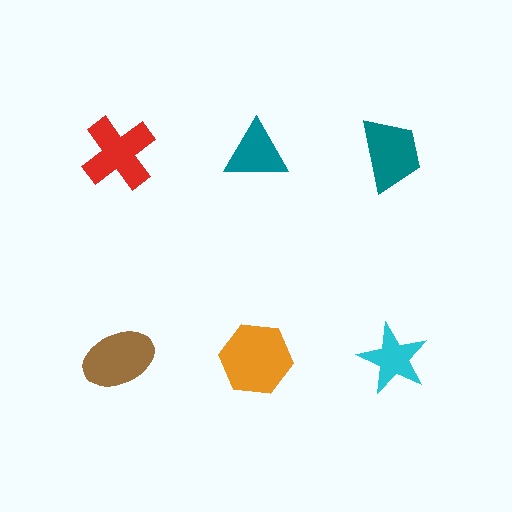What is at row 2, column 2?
An orange hexagon.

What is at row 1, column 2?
A teal triangle.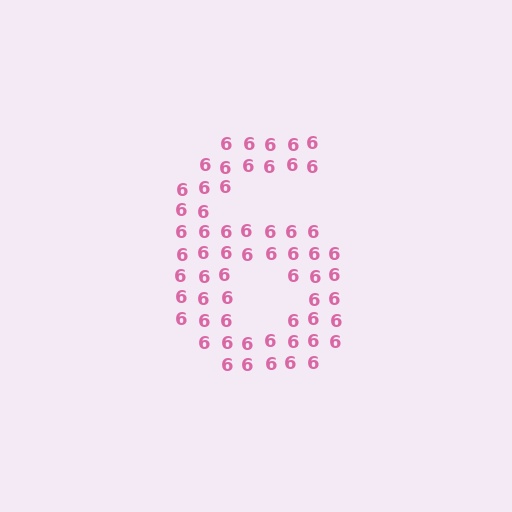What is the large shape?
The large shape is the digit 6.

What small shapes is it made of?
It is made of small digit 6's.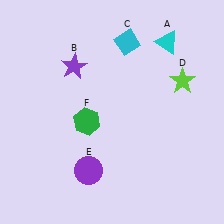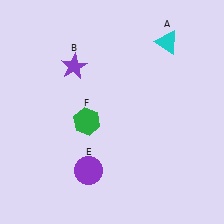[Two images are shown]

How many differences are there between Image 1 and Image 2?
There are 2 differences between the two images.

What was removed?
The lime star (D), the cyan diamond (C) were removed in Image 2.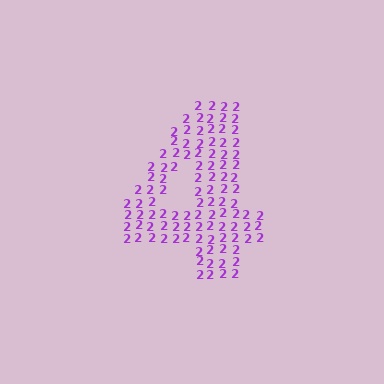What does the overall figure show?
The overall figure shows the digit 4.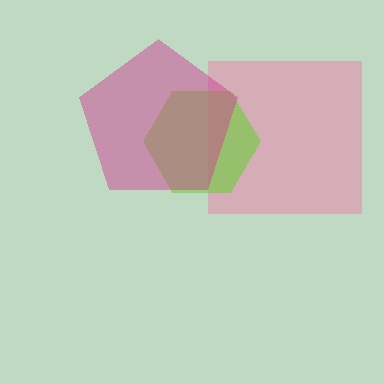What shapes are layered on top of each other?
The layered shapes are: a pink square, a lime hexagon, a magenta pentagon.